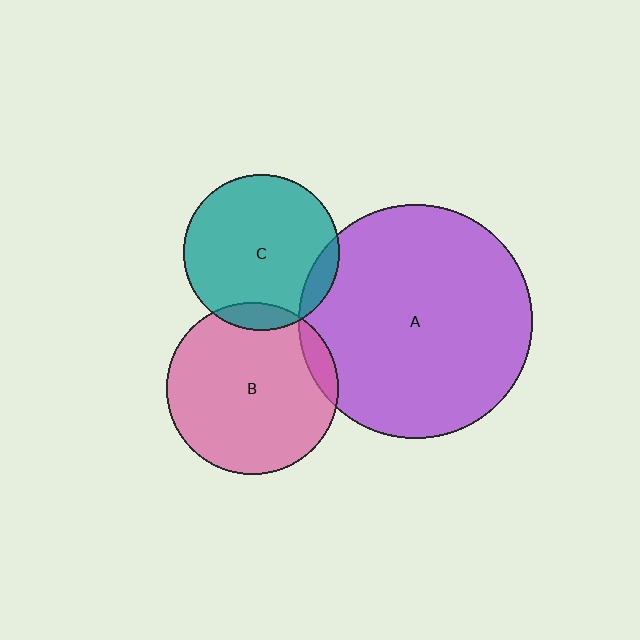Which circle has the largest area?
Circle A (purple).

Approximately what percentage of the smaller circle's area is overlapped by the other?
Approximately 10%.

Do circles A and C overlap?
Yes.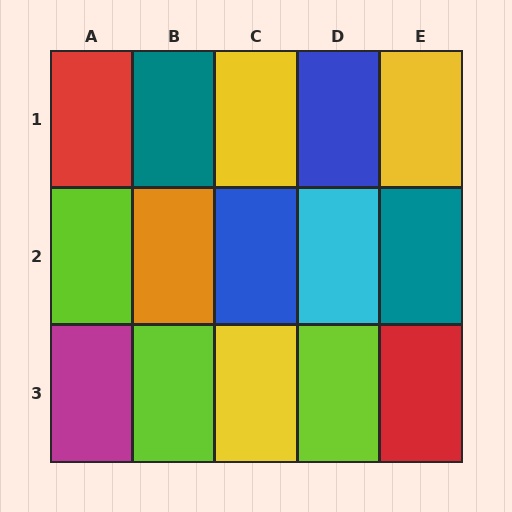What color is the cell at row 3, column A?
Magenta.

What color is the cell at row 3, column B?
Lime.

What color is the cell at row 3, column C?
Yellow.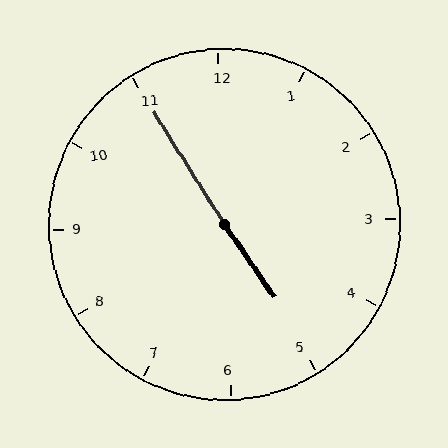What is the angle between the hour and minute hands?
Approximately 178 degrees.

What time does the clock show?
4:55.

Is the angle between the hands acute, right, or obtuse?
It is obtuse.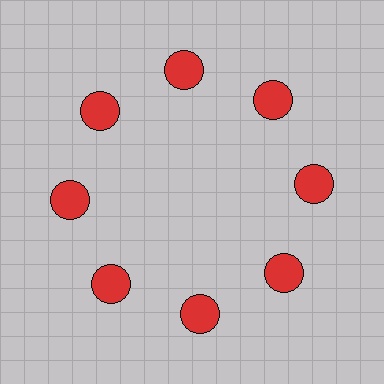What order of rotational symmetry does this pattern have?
This pattern has 8-fold rotational symmetry.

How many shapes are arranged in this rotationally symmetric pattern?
There are 8 shapes, arranged in 8 groups of 1.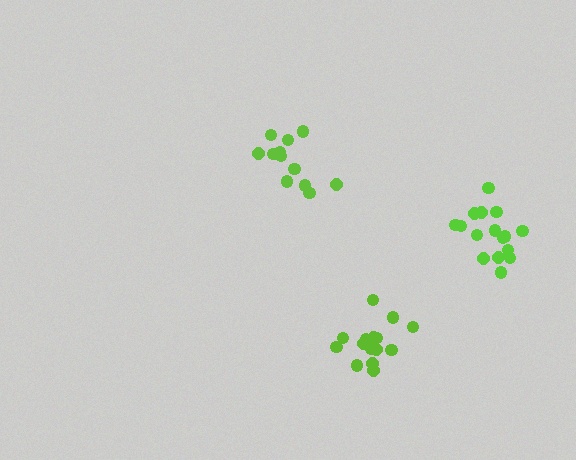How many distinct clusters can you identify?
There are 3 distinct clusters.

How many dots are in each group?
Group 1: 15 dots, Group 2: 16 dots, Group 3: 12 dots (43 total).